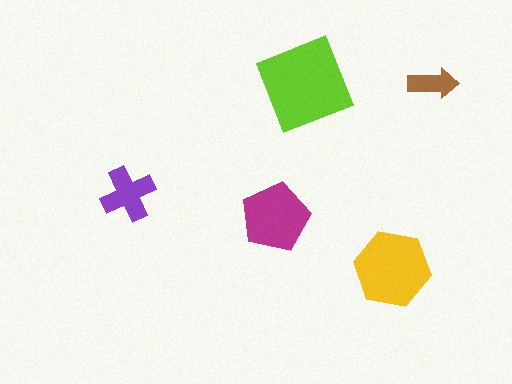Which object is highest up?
The brown arrow is topmost.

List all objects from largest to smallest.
The lime diamond, the yellow hexagon, the magenta pentagon, the purple cross, the brown arrow.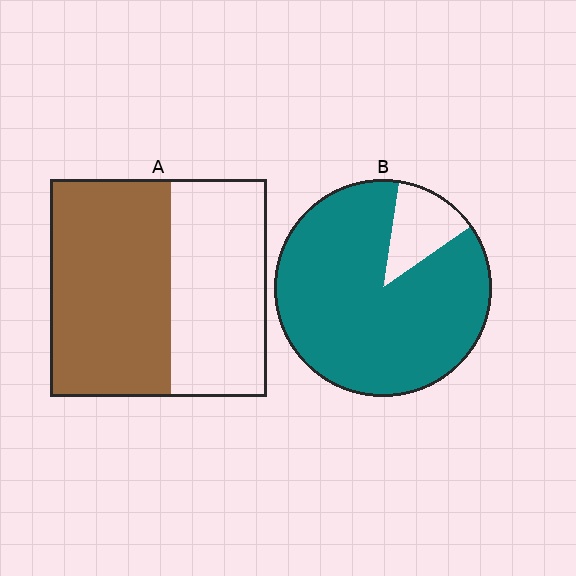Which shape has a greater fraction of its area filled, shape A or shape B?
Shape B.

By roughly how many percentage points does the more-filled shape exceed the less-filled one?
By roughly 30 percentage points (B over A).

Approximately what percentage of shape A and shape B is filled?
A is approximately 55% and B is approximately 85%.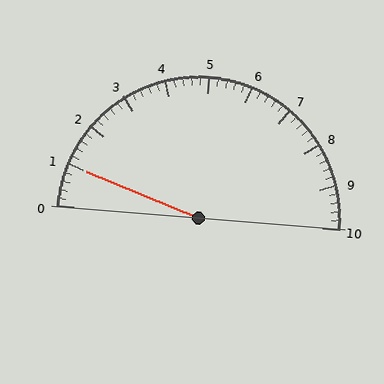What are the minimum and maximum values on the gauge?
The gauge ranges from 0 to 10.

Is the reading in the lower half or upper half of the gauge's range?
The reading is in the lower half of the range (0 to 10).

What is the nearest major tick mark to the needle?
The nearest major tick mark is 1.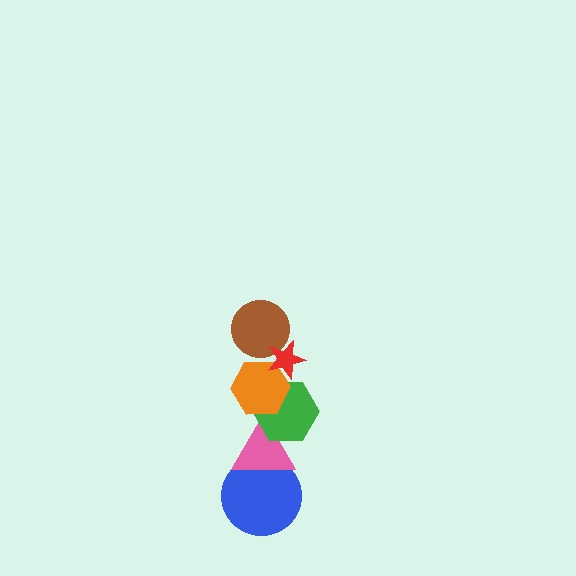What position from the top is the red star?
The red star is 1st from the top.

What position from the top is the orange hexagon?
The orange hexagon is 3rd from the top.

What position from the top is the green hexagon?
The green hexagon is 4th from the top.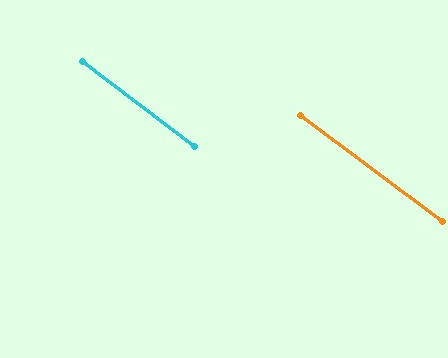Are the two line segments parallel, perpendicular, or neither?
Parallel — their directions differ by only 0.1°.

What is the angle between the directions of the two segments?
Approximately 0 degrees.